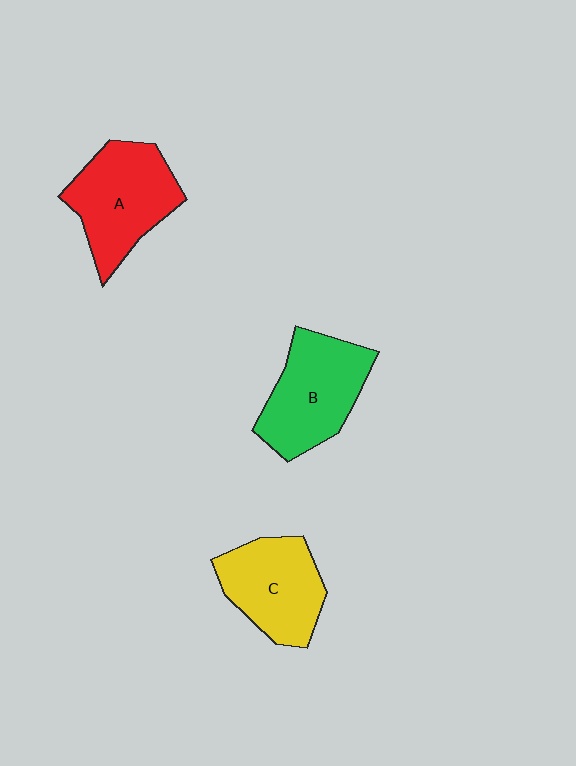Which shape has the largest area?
Shape A (red).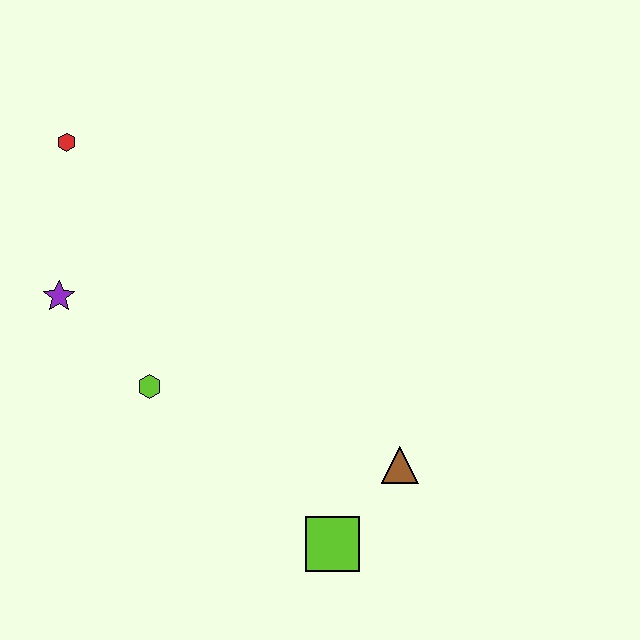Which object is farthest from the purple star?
The brown triangle is farthest from the purple star.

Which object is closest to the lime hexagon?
The purple star is closest to the lime hexagon.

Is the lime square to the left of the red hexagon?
No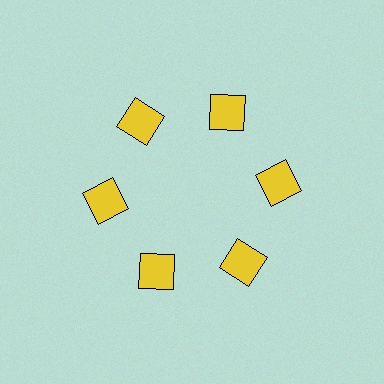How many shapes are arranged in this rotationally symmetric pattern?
There are 6 shapes, arranged in 6 groups of 1.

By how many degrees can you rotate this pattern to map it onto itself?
The pattern maps onto itself every 60 degrees of rotation.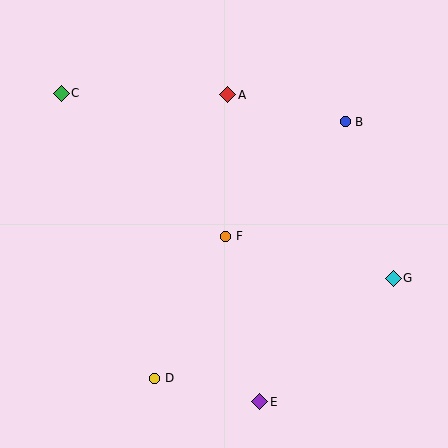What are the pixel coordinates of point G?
Point G is at (393, 278).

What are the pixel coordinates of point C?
Point C is at (61, 93).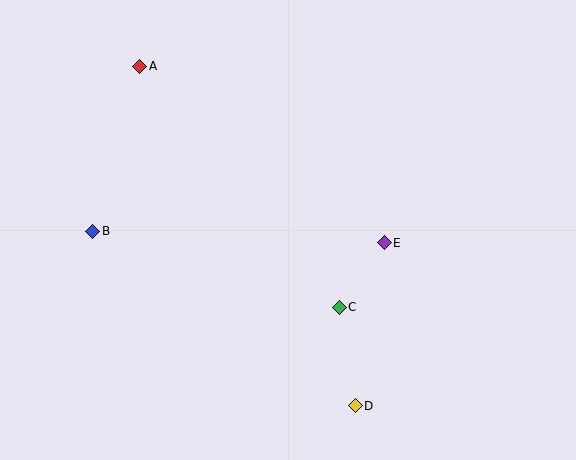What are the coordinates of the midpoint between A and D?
The midpoint between A and D is at (248, 236).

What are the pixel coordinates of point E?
Point E is at (384, 243).